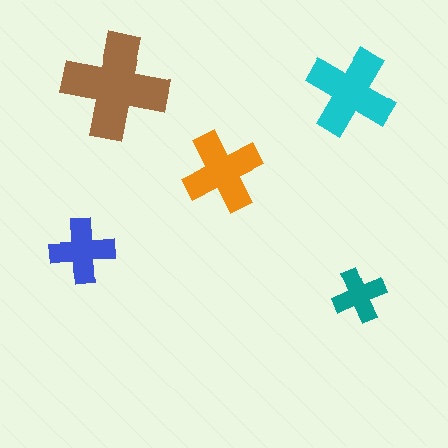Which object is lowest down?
The teal cross is bottommost.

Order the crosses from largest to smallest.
the brown one, the cyan one, the orange one, the blue one, the teal one.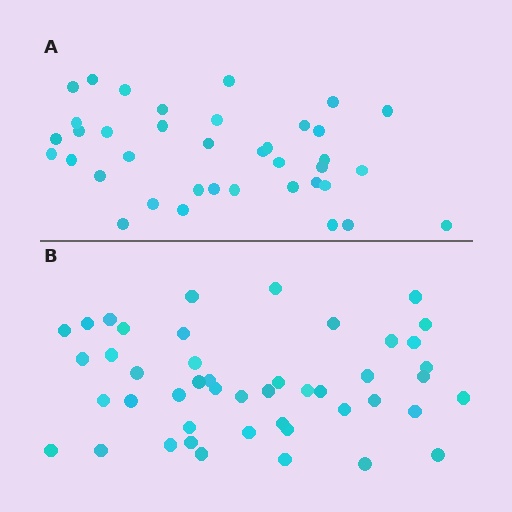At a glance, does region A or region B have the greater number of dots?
Region B (the bottom region) has more dots.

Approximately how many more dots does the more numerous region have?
Region B has roughly 8 or so more dots than region A.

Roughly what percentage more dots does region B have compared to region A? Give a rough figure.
About 20% more.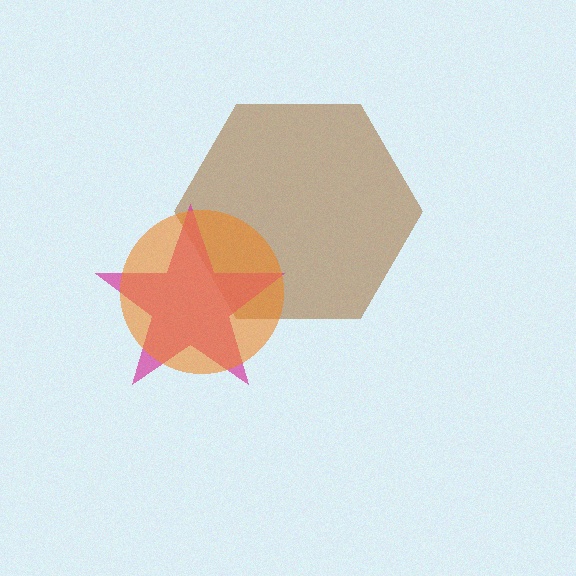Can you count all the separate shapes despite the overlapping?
Yes, there are 3 separate shapes.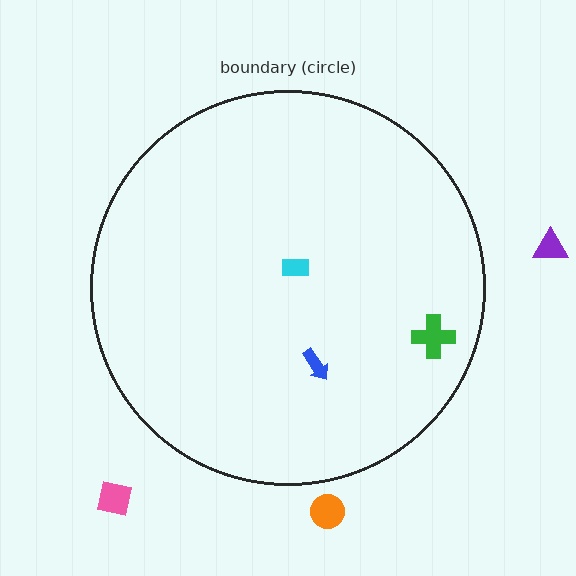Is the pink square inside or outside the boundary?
Outside.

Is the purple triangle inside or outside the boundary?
Outside.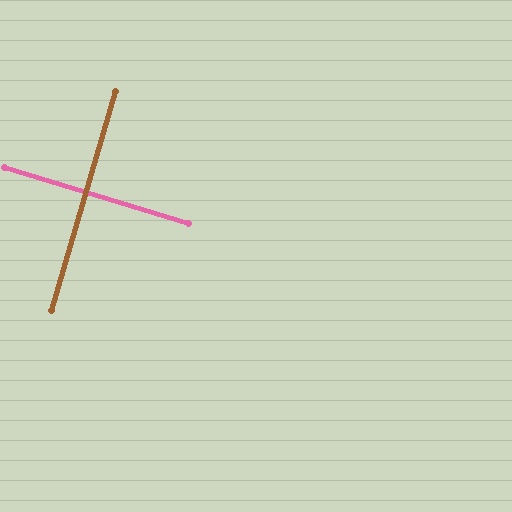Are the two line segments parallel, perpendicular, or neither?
Perpendicular — they meet at approximately 89°.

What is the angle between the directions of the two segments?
Approximately 89 degrees.